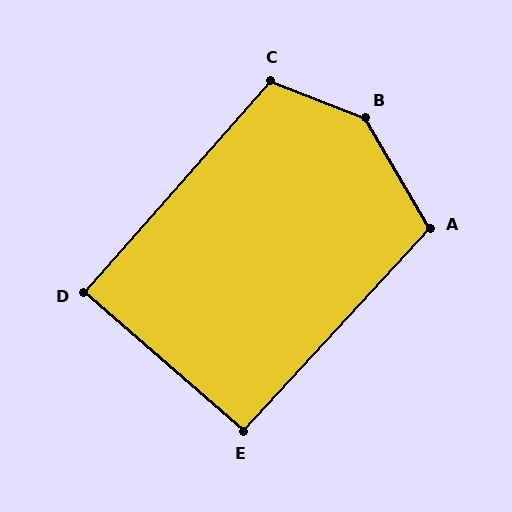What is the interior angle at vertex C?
Approximately 110 degrees (obtuse).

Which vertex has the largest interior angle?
B, at approximately 142 degrees.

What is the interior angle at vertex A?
Approximately 107 degrees (obtuse).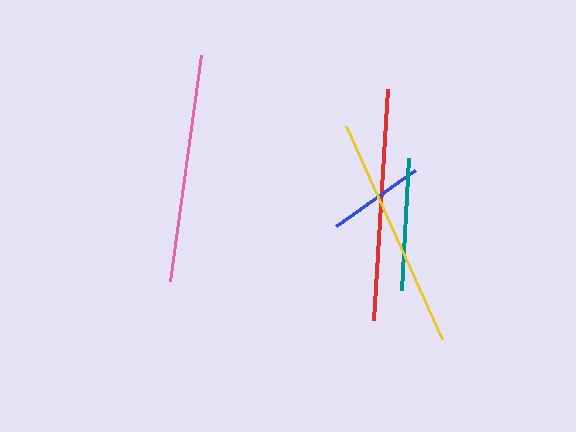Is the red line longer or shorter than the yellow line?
The yellow line is longer than the red line.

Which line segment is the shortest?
The blue line is the shortest at approximately 97 pixels.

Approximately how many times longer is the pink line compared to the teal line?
The pink line is approximately 1.7 times the length of the teal line.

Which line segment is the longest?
The yellow line is the longest at approximately 234 pixels.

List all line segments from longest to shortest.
From longest to shortest: yellow, red, pink, teal, blue.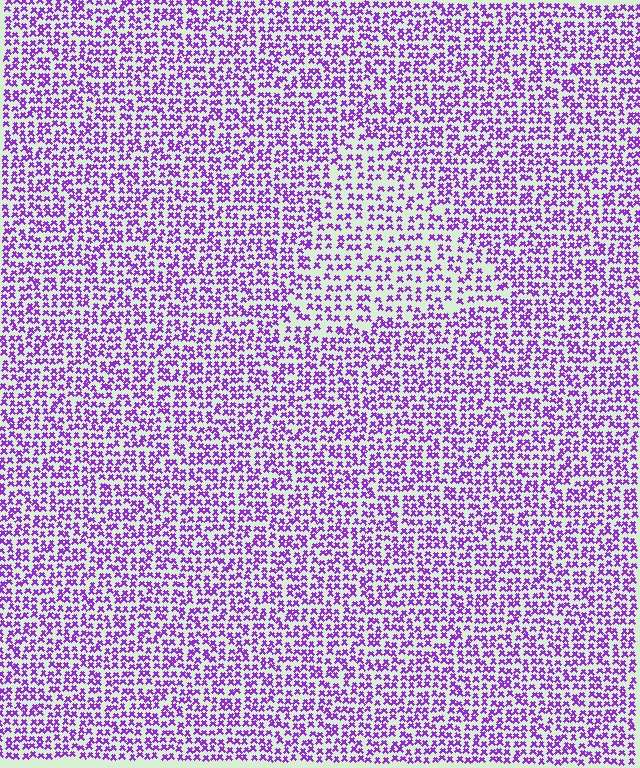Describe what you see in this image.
The image contains small purple elements arranged at two different densities. A triangle-shaped region is visible where the elements are less densely packed than the surrounding area.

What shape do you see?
I see a triangle.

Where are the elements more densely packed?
The elements are more densely packed outside the triangle boundary.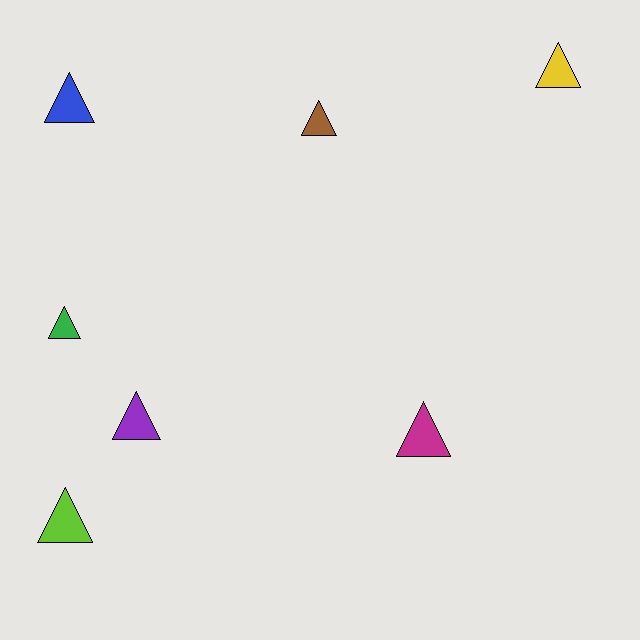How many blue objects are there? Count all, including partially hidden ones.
There is 1 blue object.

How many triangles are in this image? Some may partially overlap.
There are 7 triangles.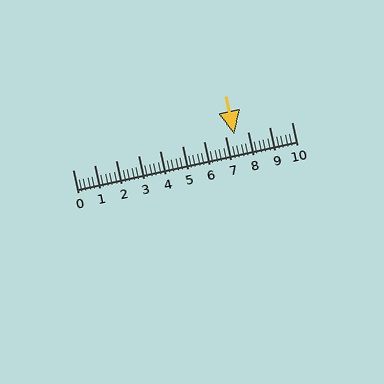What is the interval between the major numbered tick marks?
The major tick marks are spaced 1 units apart.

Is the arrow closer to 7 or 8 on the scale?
The arrow is closer to 7.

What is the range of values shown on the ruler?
The ruler shows values from 0 to 10.